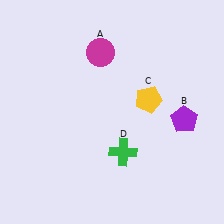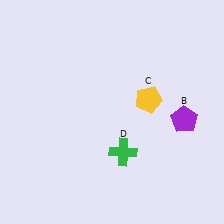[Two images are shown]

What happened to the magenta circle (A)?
The magenta circle (A) was removed in Image 2. It was in the top-left area of Image 1.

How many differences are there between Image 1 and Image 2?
There is 1 difference between the two images.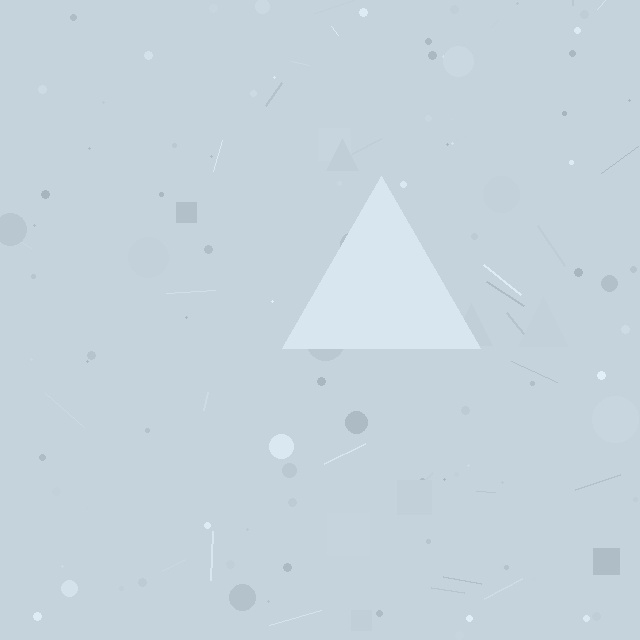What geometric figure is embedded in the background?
A triangle is embedded in the background.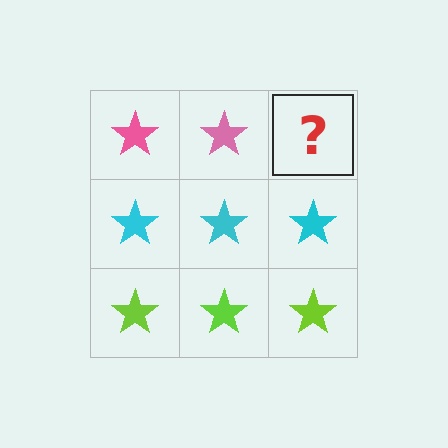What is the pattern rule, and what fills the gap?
The rule is that each row has a consistent color. The gap should be filled with a pink star.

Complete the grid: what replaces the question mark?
The question mark should be replaced with a pink star.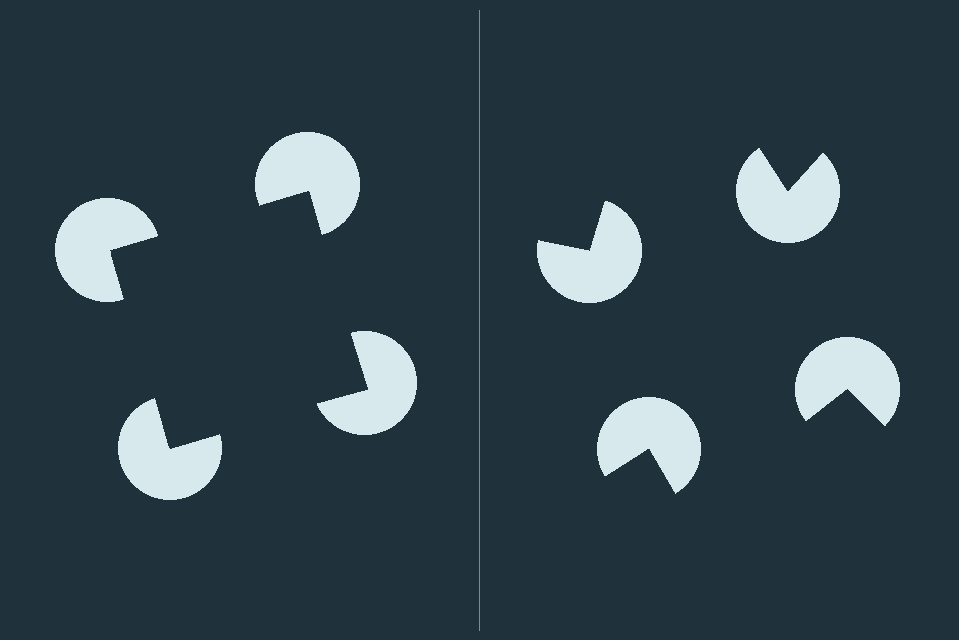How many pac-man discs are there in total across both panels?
8 — 4 on each side.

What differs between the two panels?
The pac-man discs are positioned identically on both sides; only the wedge orientations differ. On the left they align to a square; on the right they are misaligned.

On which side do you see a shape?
An illusory square appears on the left side. On the right side the wedge cuts are rotated, so no coherent shape forms.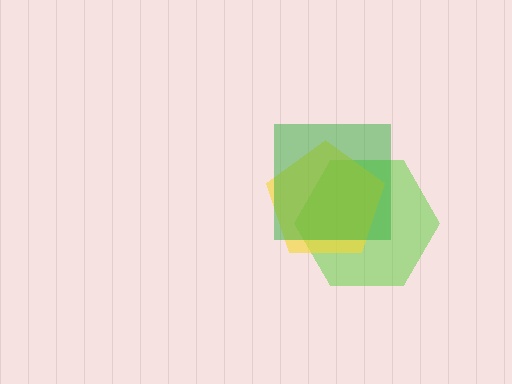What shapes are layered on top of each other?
The layered shapes are: a lime hexagon, a yellow pentagon, a green square.